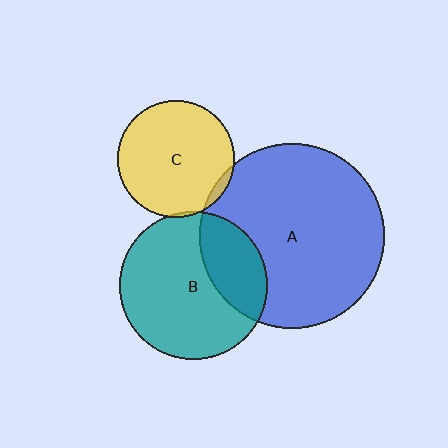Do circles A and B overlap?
Yes.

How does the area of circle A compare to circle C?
Approximately 2.5 times.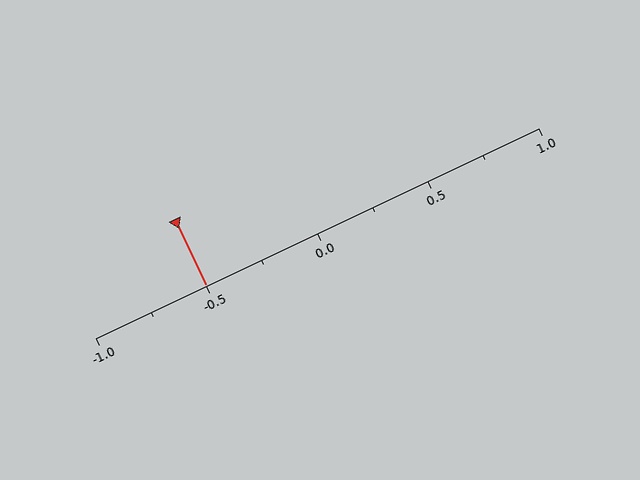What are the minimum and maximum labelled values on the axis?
The axis runs from -1.0 to 1.0.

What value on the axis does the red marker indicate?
The marker indicates approximately -0.5.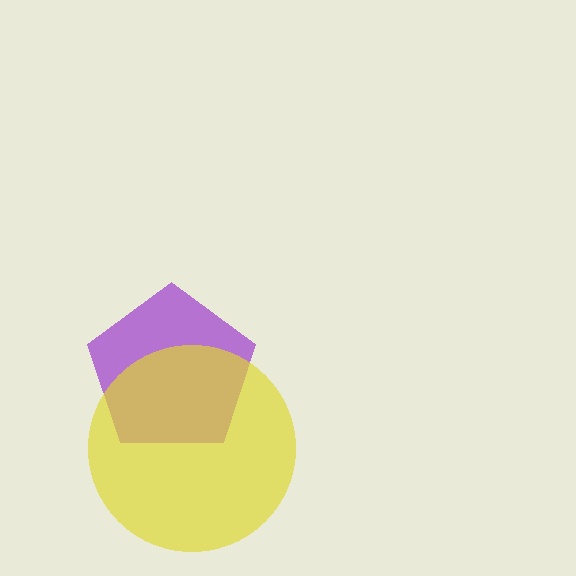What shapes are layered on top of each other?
The layered shapes are: a purple pentagon, a yellow circle.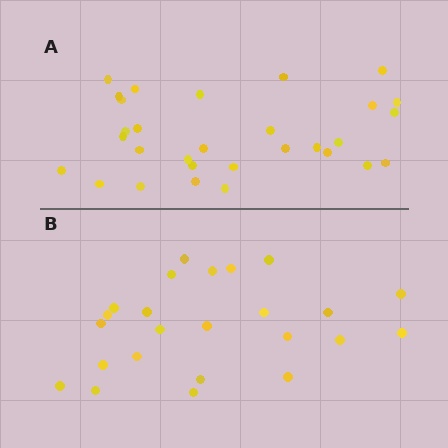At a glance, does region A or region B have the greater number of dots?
Region A (the top region) has more dots.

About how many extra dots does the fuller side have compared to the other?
Region A has about 6 more dots than region B.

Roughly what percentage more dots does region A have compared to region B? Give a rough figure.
About 25% more.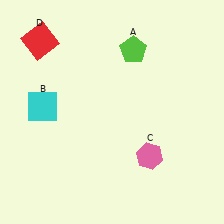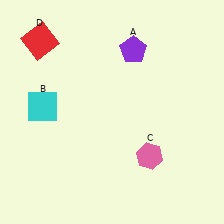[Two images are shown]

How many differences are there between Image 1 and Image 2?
There is 1 difference between the two images.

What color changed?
The pentagon (A) changed from lime in Image 1 to purple in Image 2.